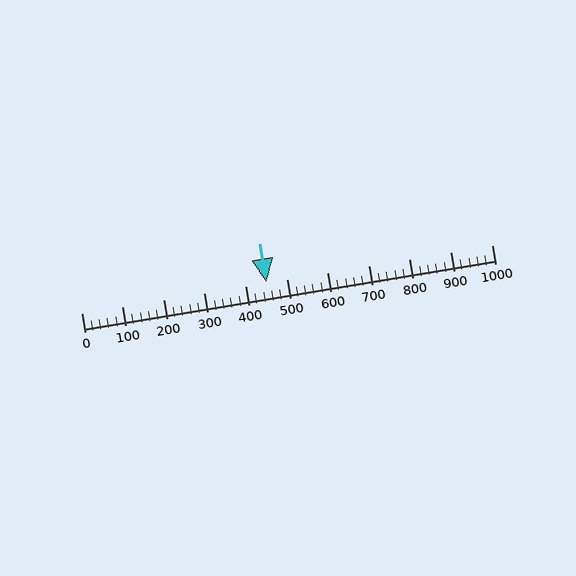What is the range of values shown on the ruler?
The ruler shows values from 0 to 1000.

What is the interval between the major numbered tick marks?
The major tick marks are spaced 100 units apart.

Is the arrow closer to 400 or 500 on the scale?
The arrow is closer to 500.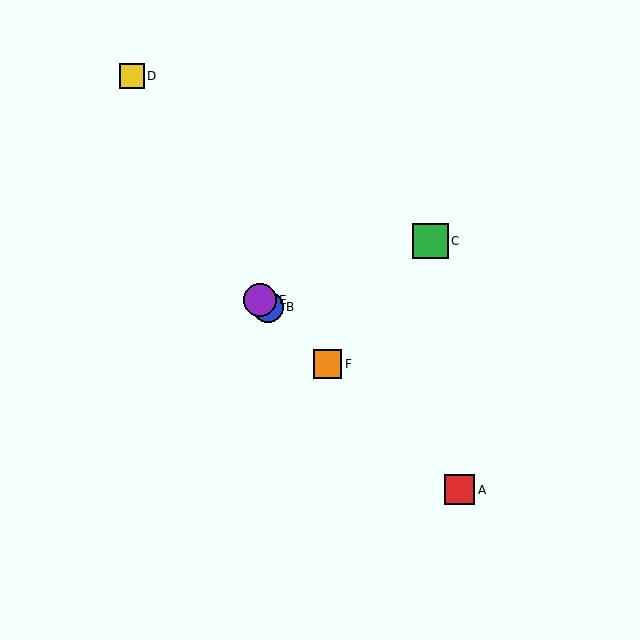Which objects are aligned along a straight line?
Objects A, B, E, F are aligned along a straight line.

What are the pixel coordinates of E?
Object E is at (260, 300).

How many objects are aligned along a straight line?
4 objects (A, B, E, F) are aligned along a straight line.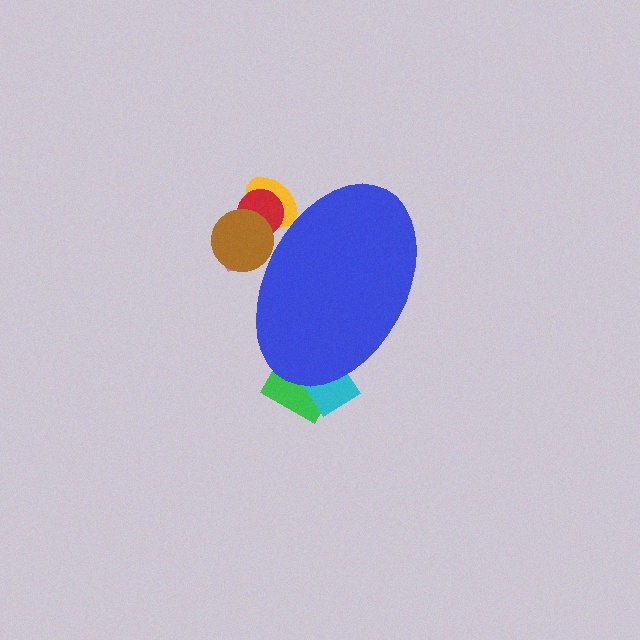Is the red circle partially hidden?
Yes, the red circle is partially hidden behind the blue ellipse.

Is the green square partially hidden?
Yes, the green square is partially hidden behind the blue ellipse.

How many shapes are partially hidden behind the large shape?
6 shapes are partially hidden.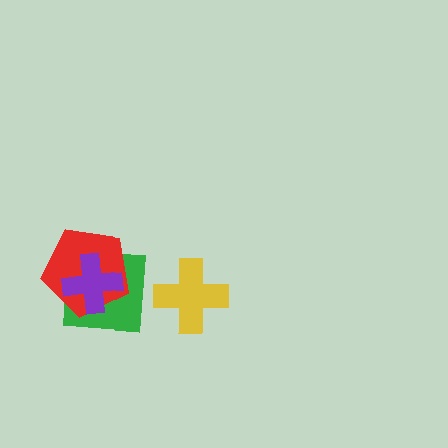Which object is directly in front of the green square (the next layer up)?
The red pentagon is directly in front of the green square.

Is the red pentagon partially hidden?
Yes, it is partially covered by another shape.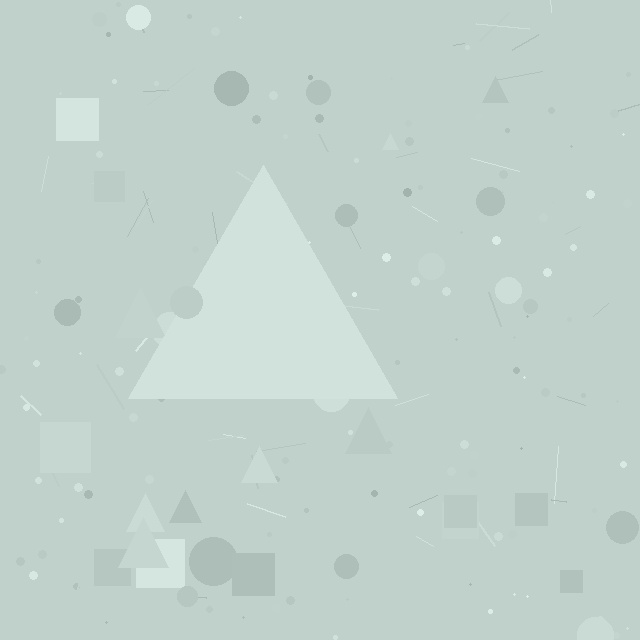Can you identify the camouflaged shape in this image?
The camouflaged shape is a triangle.